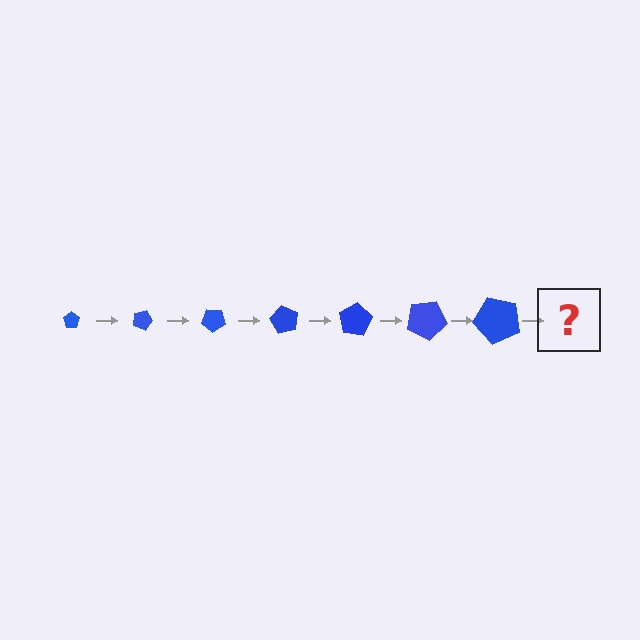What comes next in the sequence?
The next element should be a pentagon, larger than the previous one and rotated 140 degrees from the start.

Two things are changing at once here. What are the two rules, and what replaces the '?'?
The two rules are that the pentagon grows larger each step and it rotates 20 degrees each step. The '?' should be a pentagon, larger than the previous one and rotated 140 degrees from the start.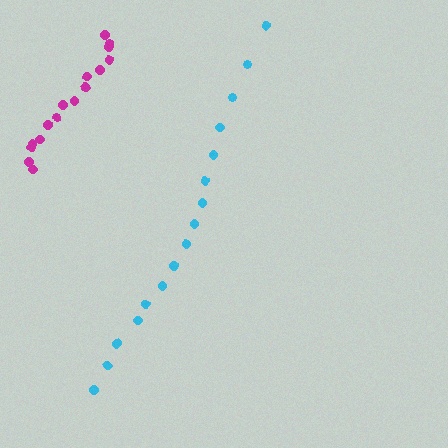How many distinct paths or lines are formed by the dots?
There are 2 distinct paths.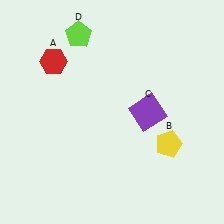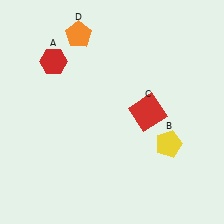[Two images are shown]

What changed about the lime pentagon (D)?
In Image 1, D is lime. In Image 2, it changed to orange.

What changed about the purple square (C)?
In Image 1, C is purple. In Image 2, it changed to red.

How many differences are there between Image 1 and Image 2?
There are 2 differences between the two images.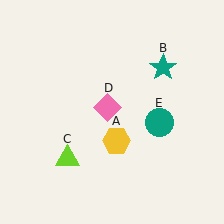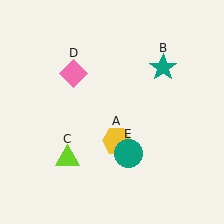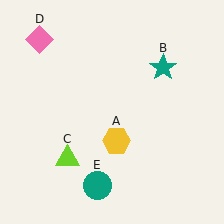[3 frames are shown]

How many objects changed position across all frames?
2 objects changed position: pink diamond (object D), teal circle (object E).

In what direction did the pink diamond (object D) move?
The pink diamond (object D) moved up and to the left.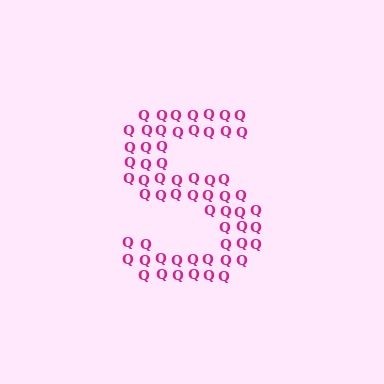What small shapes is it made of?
It is made of small letter Q's.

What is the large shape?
The large shape is the letter S.